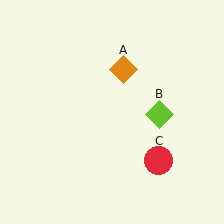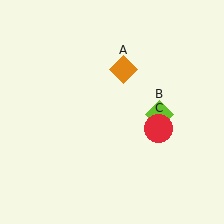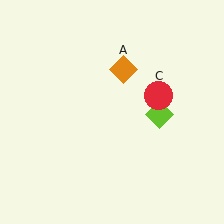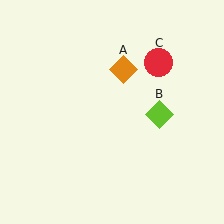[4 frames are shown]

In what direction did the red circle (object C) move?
The red circle (object C) moved up.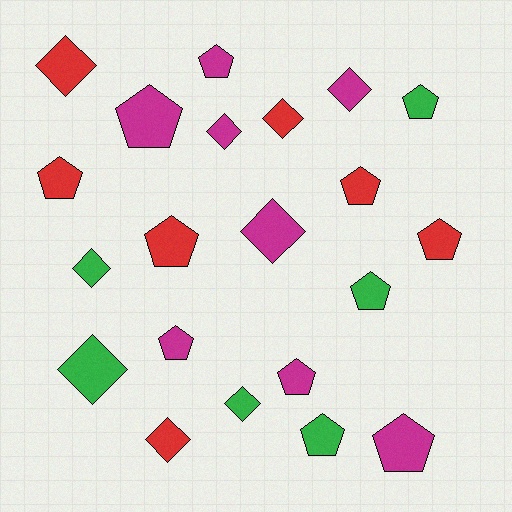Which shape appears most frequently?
Pentagon, with 12 objects.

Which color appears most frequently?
Magenta, with 8 objects.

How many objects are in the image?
There are 21 objects.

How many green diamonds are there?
There are 3 green diamonds.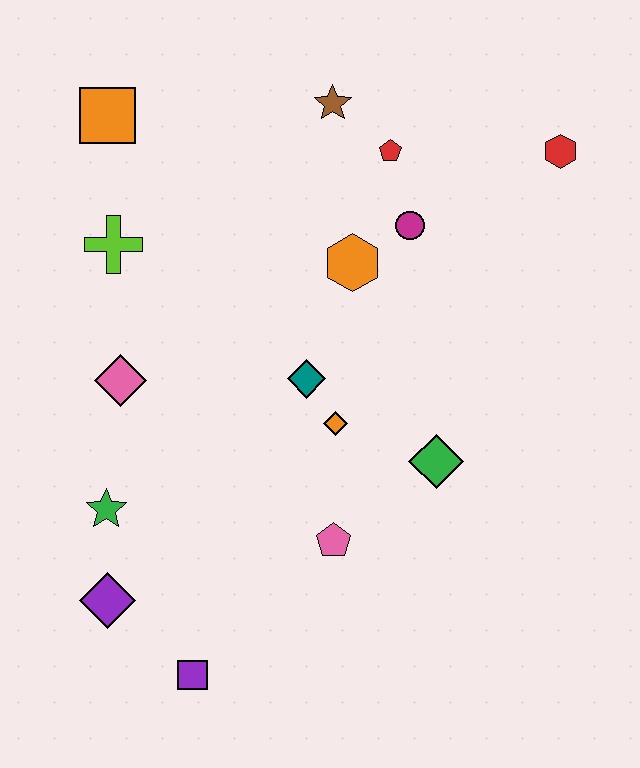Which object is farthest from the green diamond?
The orange square is farthest from the green diamond.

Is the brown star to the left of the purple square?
No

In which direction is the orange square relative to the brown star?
The orange square is to the left of the brown star.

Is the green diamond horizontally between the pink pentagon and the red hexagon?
Yes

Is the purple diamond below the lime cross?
Yes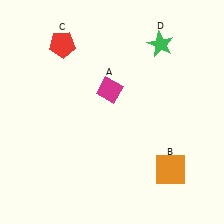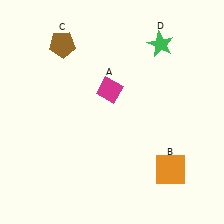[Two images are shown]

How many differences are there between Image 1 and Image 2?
There is 1 difference between the two images.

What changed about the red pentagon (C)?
In Image 1, C is red. In Image 2, it changed to brown.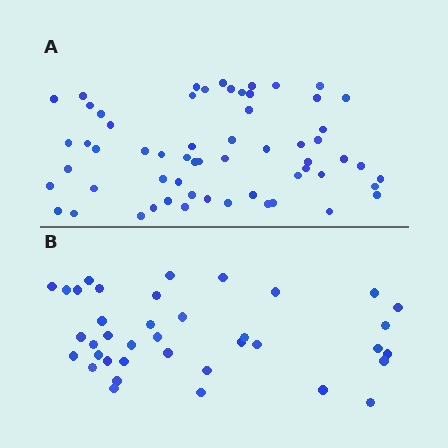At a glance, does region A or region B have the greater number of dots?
Region A (the top region) has more dots.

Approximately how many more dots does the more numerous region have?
Region A has approximately 20 more dots than region B.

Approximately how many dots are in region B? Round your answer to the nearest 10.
About 40 dots. (The exact count is 38, which rounds to 40.)